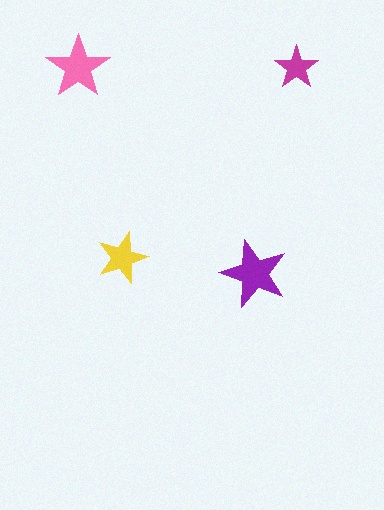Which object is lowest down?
The purple star is bottommost.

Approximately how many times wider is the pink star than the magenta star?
About 1.5 times wider.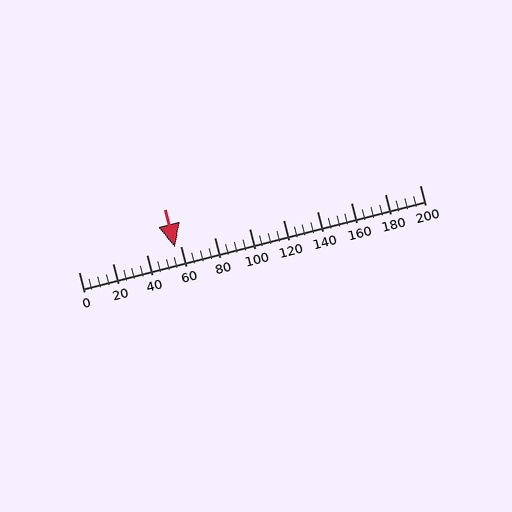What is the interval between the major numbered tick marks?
The major tick marks are spaced 20 units apart.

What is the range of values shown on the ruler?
The ruler shows values from 0 to 200.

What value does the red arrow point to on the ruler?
The red arrow points to approximately 57.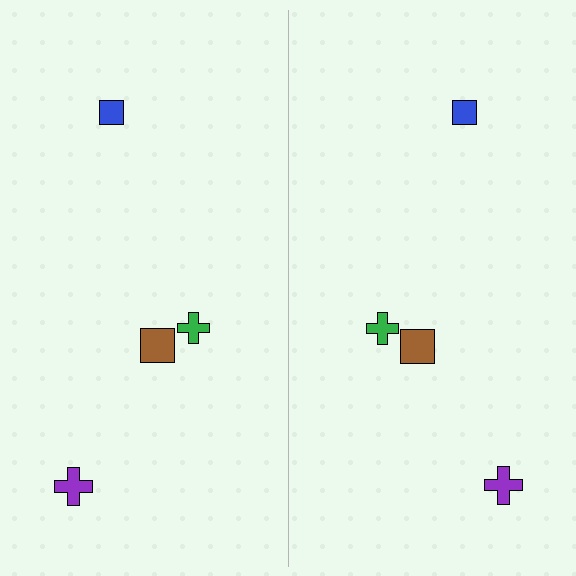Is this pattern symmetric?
Yes, this pattern has bilateral (reflection) symmetry.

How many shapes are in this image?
There are 8 shapes in this image.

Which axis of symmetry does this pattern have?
The pattern has a vertical axis of symmetry running through the center of the image.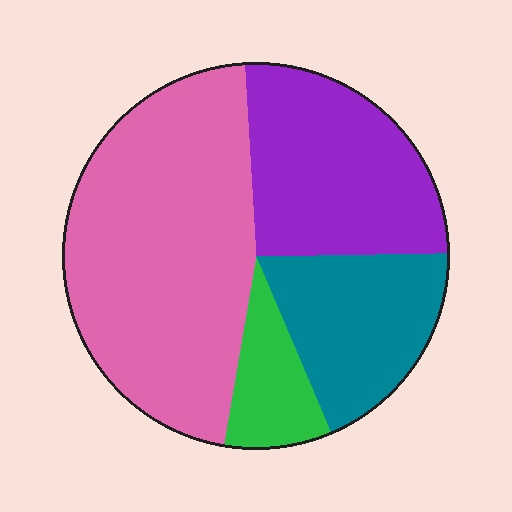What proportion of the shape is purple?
Purple takes up about one quarter (1/4) of the shape.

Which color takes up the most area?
Pink, at roughly 45%.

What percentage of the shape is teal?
Teal takes up between a sixth and a third of the shape.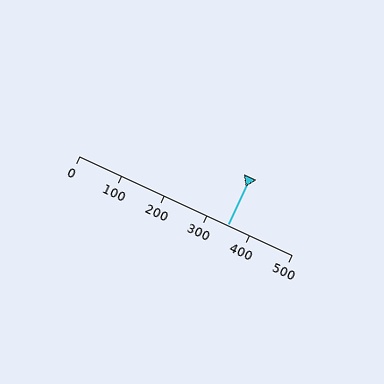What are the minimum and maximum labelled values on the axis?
The axis runs from 0 to 500.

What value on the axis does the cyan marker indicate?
The marker indicates approximately 350.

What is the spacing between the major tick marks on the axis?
The major ticks are spaced 100 apart.